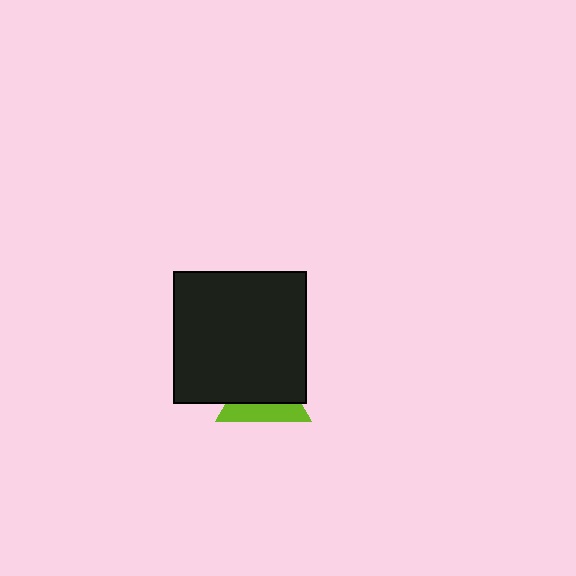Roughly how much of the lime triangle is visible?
A small part of it is visible (roughly 38%).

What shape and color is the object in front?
The object in front is a black square.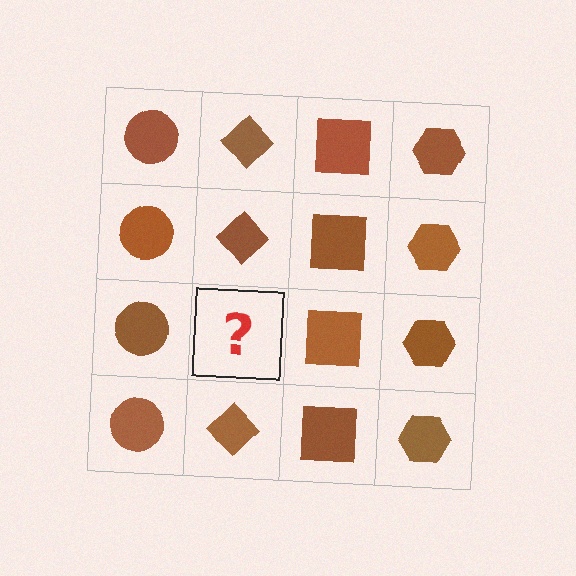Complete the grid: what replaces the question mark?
The question mark should be replaced with a brown diamond.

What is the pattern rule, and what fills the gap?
The rule is that each column has a consistent shape. The gap should be filled with a brown diamond.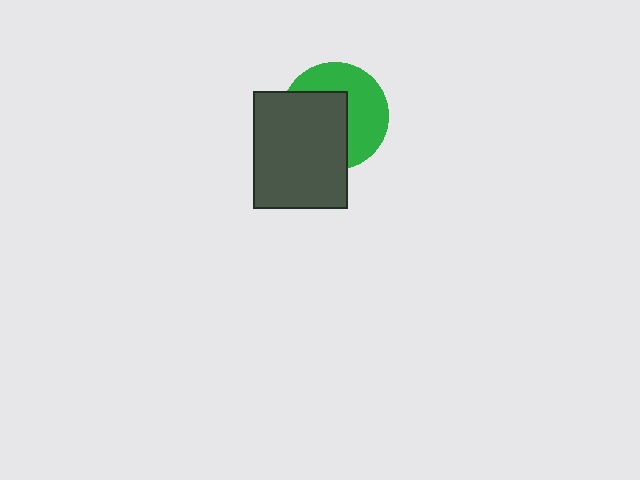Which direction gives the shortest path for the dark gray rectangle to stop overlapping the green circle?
Moving toward the lower-left gives the shortest separation.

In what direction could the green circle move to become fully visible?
The green circle could move toward the upper-right. That would shift it out from behind the dark gray rectangle entirely.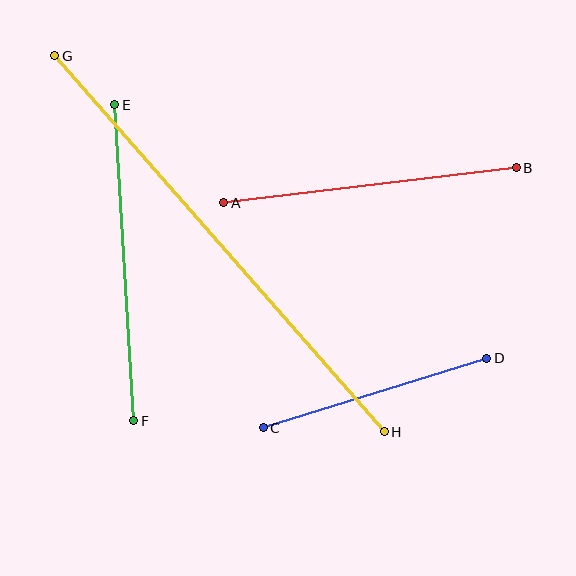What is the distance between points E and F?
The distance is approximately 317 pixels.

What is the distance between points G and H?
The distance is approximately 500 pixels.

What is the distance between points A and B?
The distance is approximately 295 pixels.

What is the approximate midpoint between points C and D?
The midpoint is at approximately (375, 393) pixels.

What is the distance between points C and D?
The distance is approximately 234 pixels.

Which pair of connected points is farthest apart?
Points G and H are farthest apart.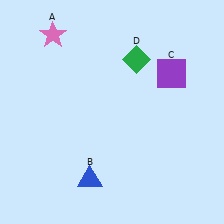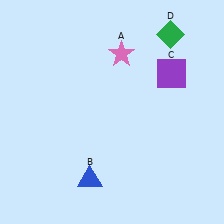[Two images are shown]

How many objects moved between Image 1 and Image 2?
2 objects moved between the two images.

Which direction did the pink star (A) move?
The pink star (A) moved right.